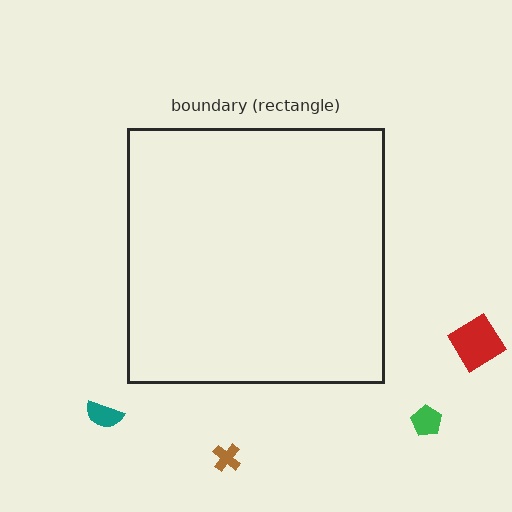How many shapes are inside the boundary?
0 inside, 4 outside.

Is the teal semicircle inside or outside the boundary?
Outside.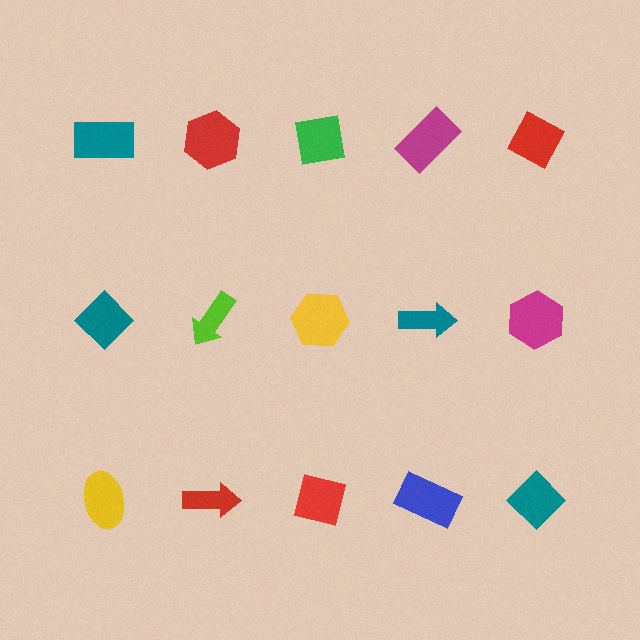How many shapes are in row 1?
5 shapes.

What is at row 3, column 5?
A teal diamond.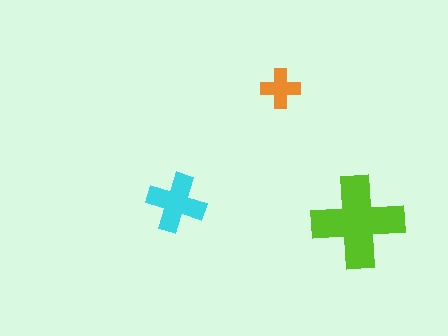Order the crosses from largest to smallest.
the lime one, the cyan one, the orange one.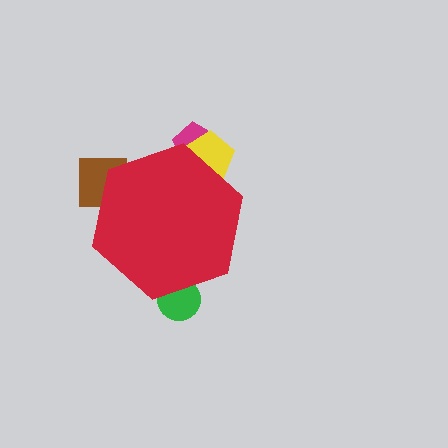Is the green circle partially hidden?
Yes, the green circle is partially hidden behind the red hexagon.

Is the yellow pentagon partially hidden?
Yes, the yellow pentagon is partially hidden behind the red hexagon.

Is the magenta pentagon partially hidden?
Yes, the magenta pentagon is partially hidden behind the red hexagon.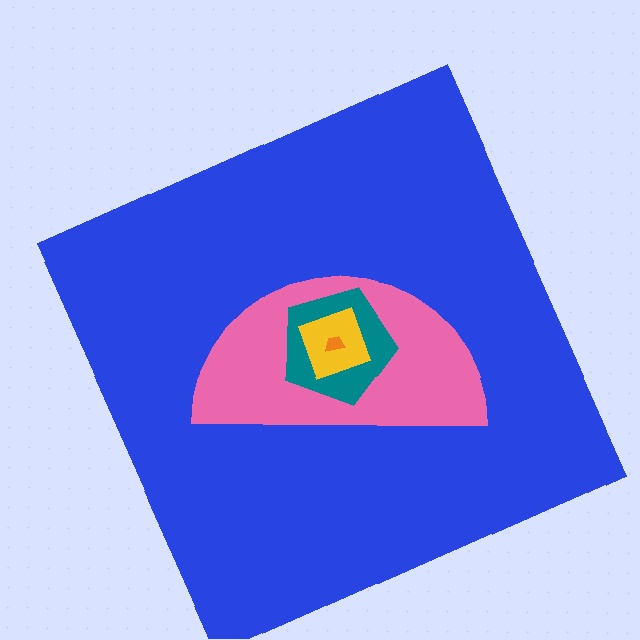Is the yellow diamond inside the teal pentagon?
Yes.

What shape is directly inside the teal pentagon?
The yellow diamond.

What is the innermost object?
The orange trapezoid.